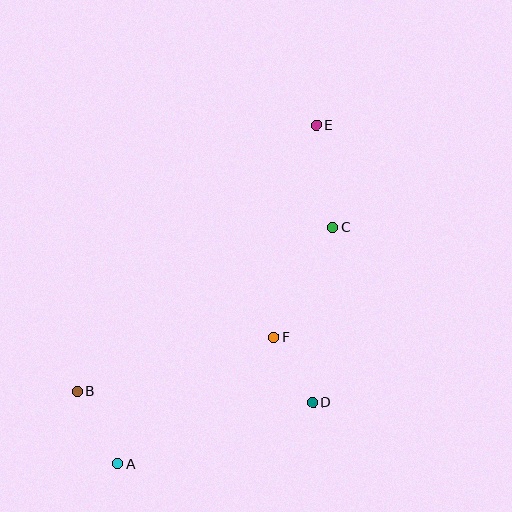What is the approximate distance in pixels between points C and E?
The distance between C and E is approximately 104 pixels.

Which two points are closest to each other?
Points D and F are closest to each other.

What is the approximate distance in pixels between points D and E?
The distance between D and E is approximately 277 pixels.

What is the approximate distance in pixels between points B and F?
The distance between B and F is approximately 204 pixels.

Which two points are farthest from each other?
Points A and E are farthest from each other.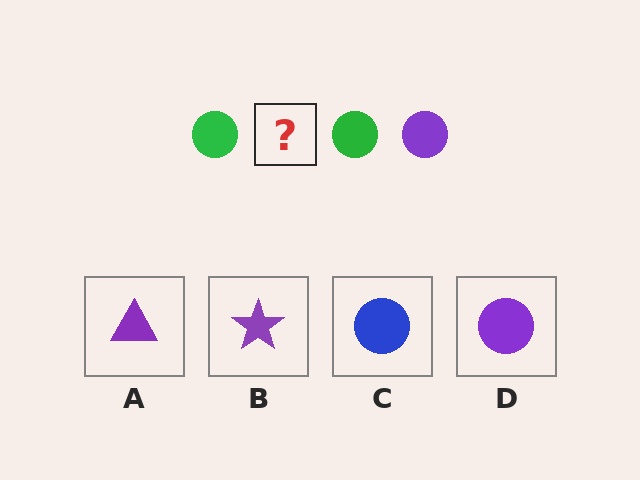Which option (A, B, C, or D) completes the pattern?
D.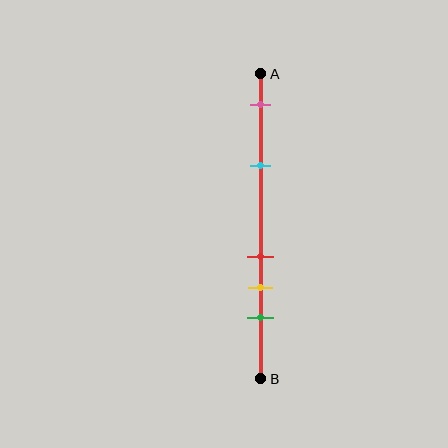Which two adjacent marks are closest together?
The red and yellow marks are the closest adjacent pair.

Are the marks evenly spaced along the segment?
No, the marks are not evenly spaced.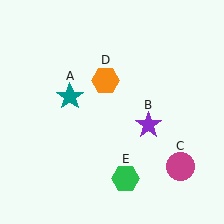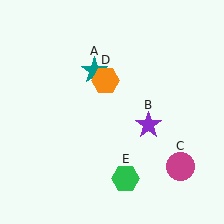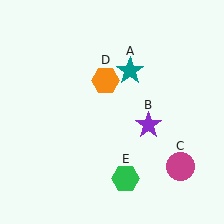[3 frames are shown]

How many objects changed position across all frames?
1 object changed position: teal star (object A).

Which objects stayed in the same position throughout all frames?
Purple star (object B) and magenta circle (object C) and orange hexagon (object D) and green hexagon (object E) remained stationary.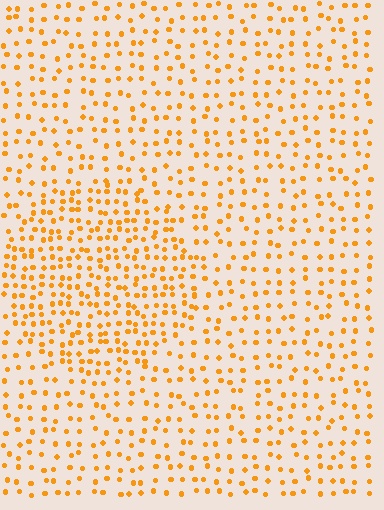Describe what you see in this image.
The image contains small orange elements arranged at two different densities. A circle-shaped region is visible where the elements are more densely packed than the surrounding area.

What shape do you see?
I see a circle.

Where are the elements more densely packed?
The elements are more densely packed inside the circle boundary.